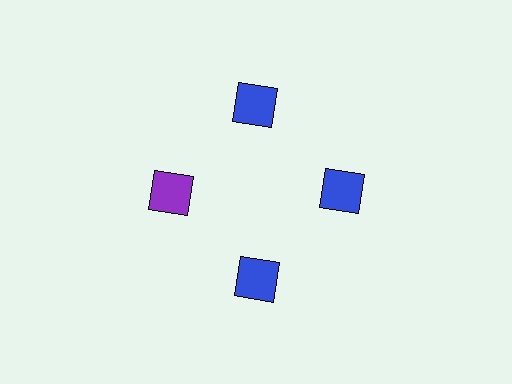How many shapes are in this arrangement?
There are 4 shapes arranged in a ring pattern.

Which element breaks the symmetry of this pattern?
The purple square at roughly the 9 o'clock position breaks the symmetry. All other shapes are blue squares.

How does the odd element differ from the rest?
It has a different color: purple instead of blue.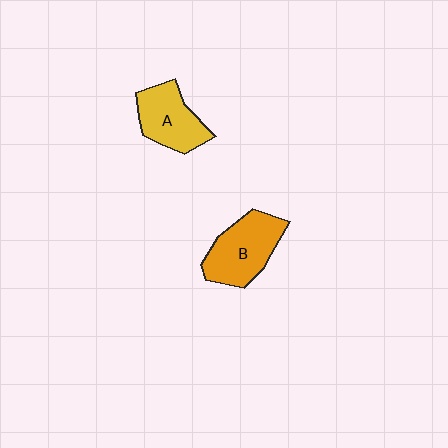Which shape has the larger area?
Shape B (orange).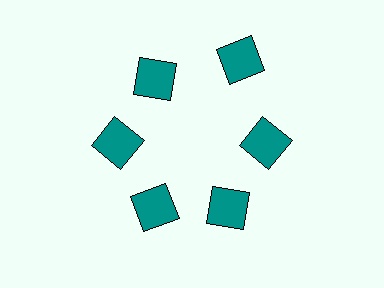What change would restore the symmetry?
The symmetry would be restored by moving it inward, back onto the ring so that all 6 squares sit at equal angles and equal distance from the center.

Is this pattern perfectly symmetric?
No. The 6 teal squares are arranged in a ring, but one element near the 1 o'clock position is pushed outward from the center, breaking the 6-fold rotational symmetry.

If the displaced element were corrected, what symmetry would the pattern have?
It would have 6-fold rotational symmetry — the pattern would map onto itself every 60 degrees.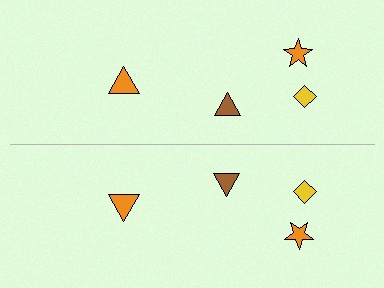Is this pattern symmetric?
Yes, this pattern has bilateral (reflection) symmetry.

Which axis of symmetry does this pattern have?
The pattern has a horizontal axis of symmetry running through the center of the image.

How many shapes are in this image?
There are 8 shapes in this image.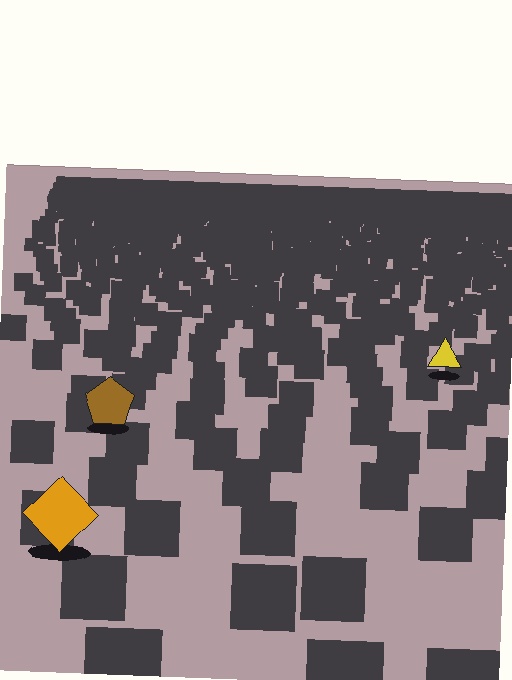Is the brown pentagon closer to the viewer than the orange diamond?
No. The orange diamond is closer — you can tell from the texture gradient: the ground texture is coarser near it.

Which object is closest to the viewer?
The orange diamond is closest. The texture marks near it are larger and more spread out.